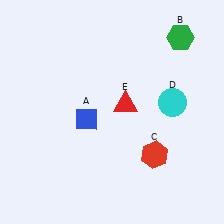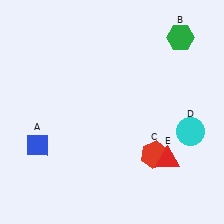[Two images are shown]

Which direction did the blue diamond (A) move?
The blue diamond (A) moved left.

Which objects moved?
The objects that moved are: the blue diamond (A), the cyan circle (D), the red triangle (E).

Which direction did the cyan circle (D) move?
The cyan circle (D) moved down.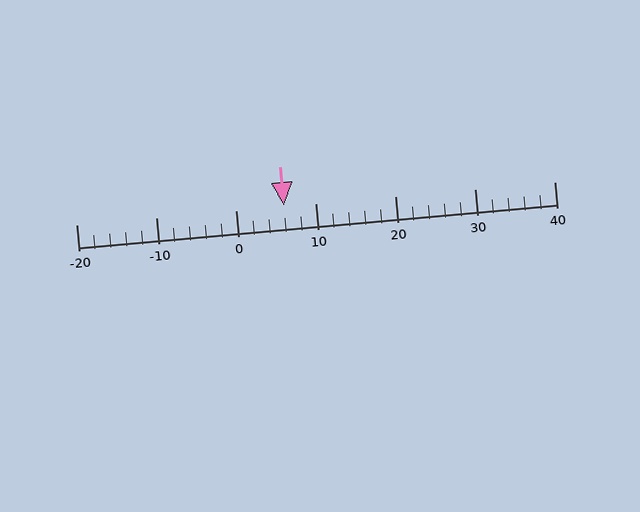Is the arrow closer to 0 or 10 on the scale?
The arrow is closer to 10.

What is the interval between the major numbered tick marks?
The major tick marks are spaced 10 units apart.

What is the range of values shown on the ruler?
The ruler shows values from -20 to 40.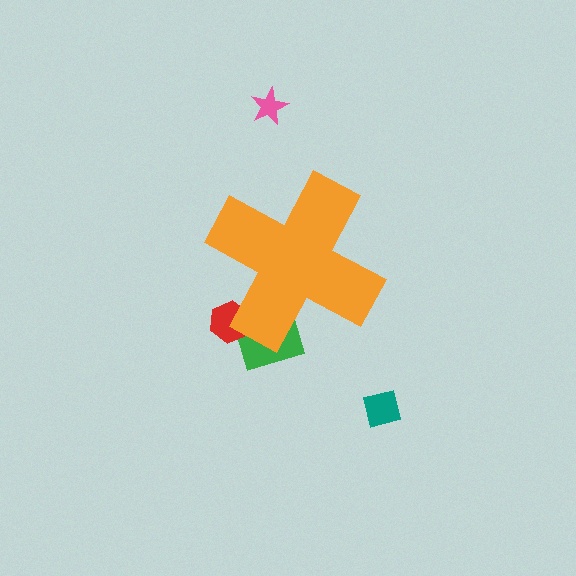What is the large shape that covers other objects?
An orange cross.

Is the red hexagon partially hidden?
Yes, the red hexagon is partially hidden behind the orange cross.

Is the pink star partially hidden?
No, the pink star is fully visible.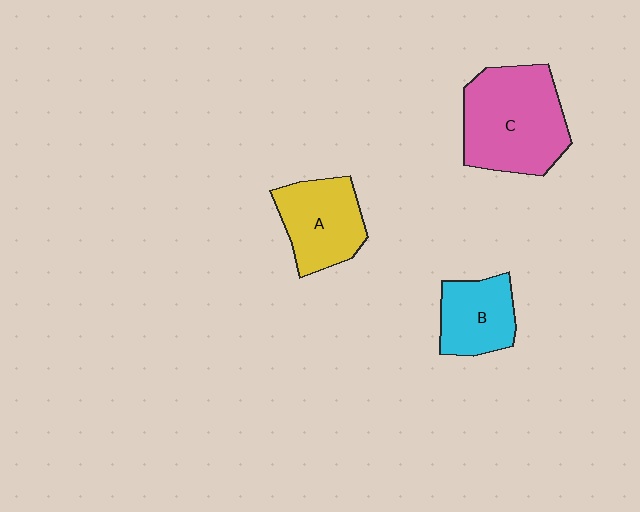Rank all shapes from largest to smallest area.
From largest to smallest: C (pink), A (yellow), B (cyan).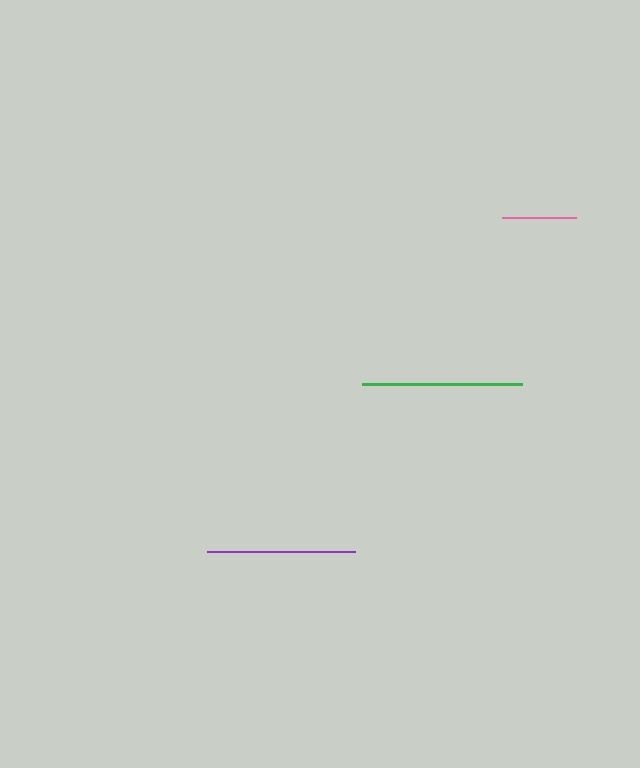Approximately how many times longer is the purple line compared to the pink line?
The purple line is approximately 2.0 times the length of the pink line.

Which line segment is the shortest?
The pink line is the shortest at approximately 73 pixels.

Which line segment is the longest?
The green line is the longest at approximately 160 pixels.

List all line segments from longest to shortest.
From longest to shortest: green, purple, pink.